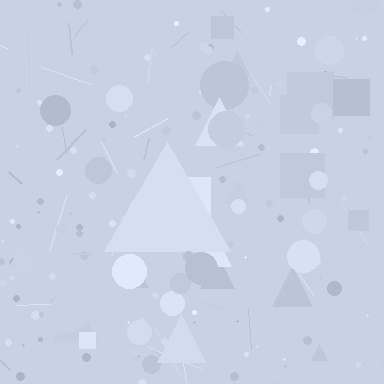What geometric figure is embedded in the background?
A triangle is embedded in the background.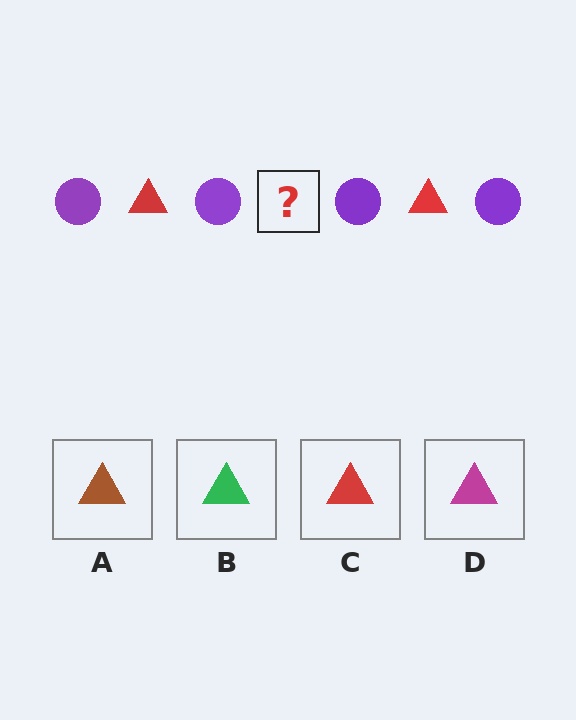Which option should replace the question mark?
Option C.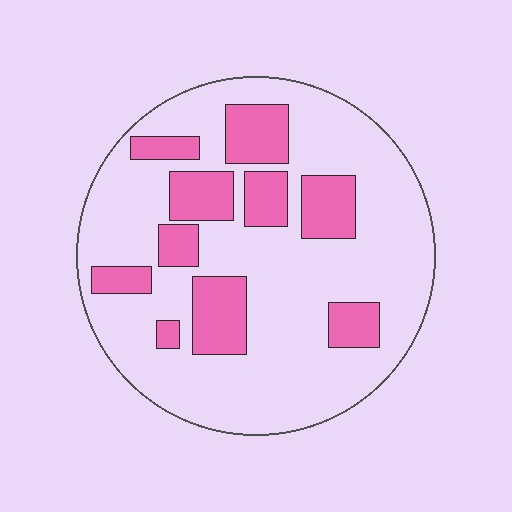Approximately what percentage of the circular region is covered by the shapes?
Approximately 25%.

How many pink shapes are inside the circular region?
10.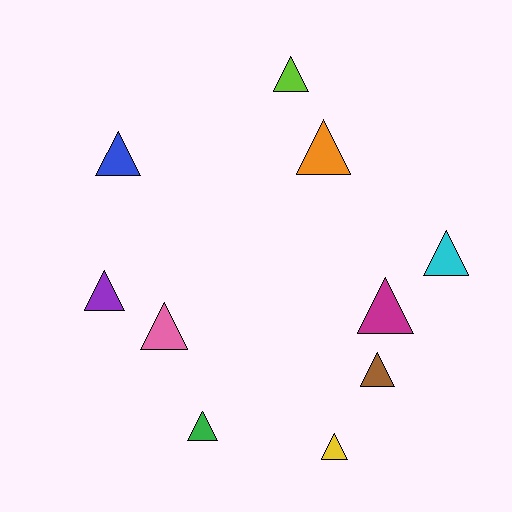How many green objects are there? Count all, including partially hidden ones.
There is 1 green object.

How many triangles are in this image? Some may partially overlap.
There are 10 triangles.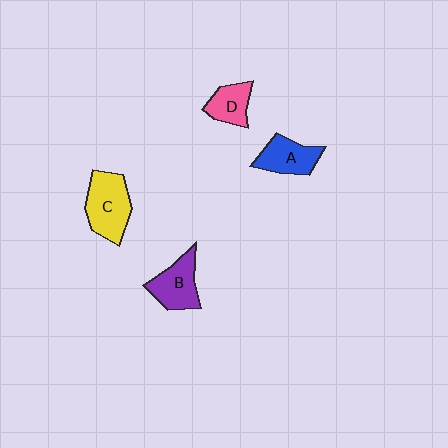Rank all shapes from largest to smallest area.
From largest to smallest: C (yellow), B (purple), A (blue), D (pink).